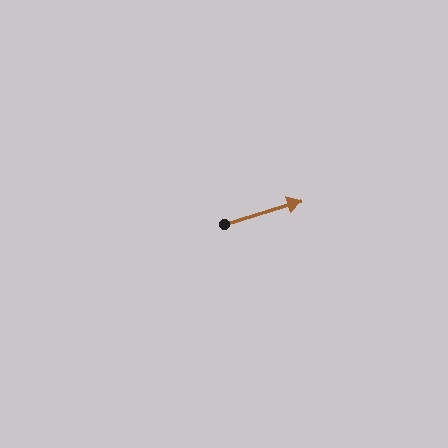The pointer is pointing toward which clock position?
Roughly 2 o'clock.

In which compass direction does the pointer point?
East.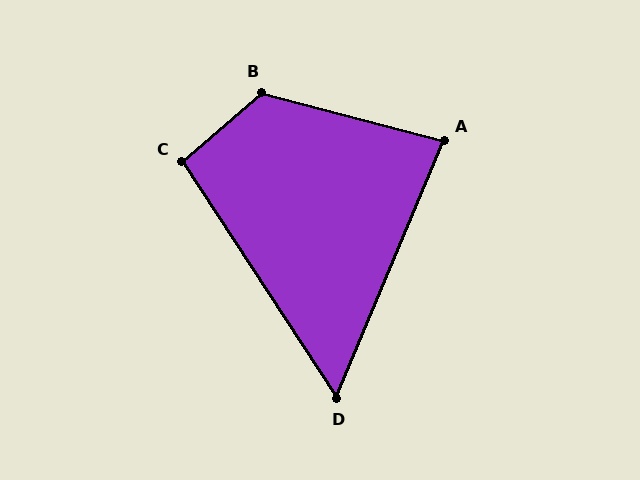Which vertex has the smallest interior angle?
D, at approximately 56 degrees.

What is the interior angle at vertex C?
Approximately 98 degrees (obtuse).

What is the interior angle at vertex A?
Approximately 82 degrees (acute).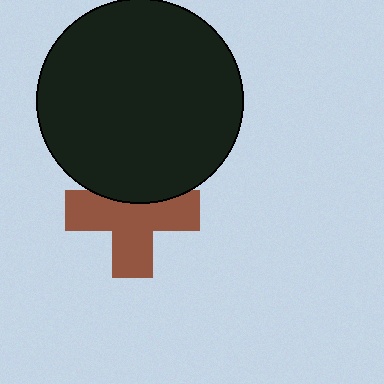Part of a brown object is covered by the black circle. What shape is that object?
It is a cross.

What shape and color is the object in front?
The object in front is a black circle.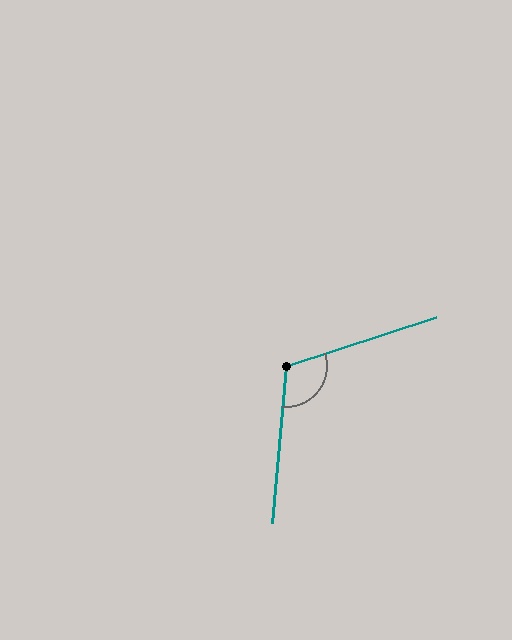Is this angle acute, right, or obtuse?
It is obtuse.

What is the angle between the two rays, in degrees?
Approximately 113 degrees.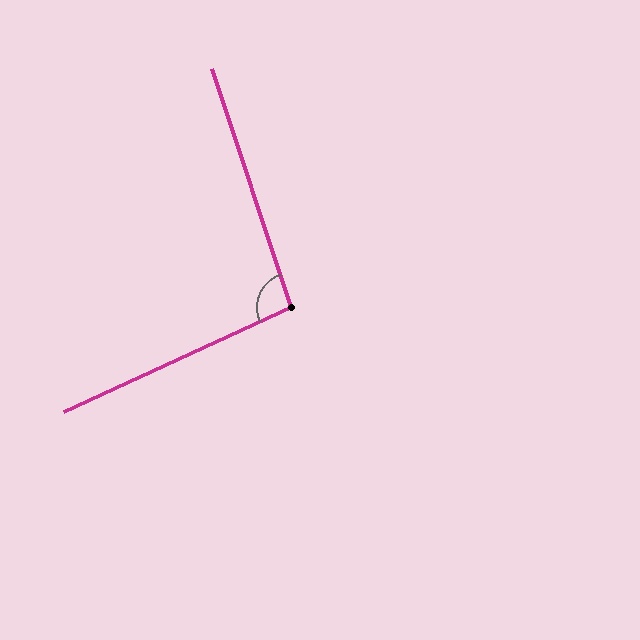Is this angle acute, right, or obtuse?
It is obtuse.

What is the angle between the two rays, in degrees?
Approximately 96 degrees.